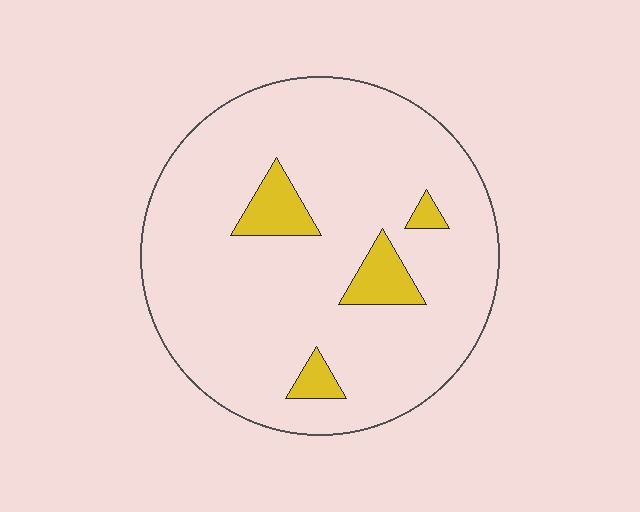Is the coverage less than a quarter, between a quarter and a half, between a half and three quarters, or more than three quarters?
Less than a quarter.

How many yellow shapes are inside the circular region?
4.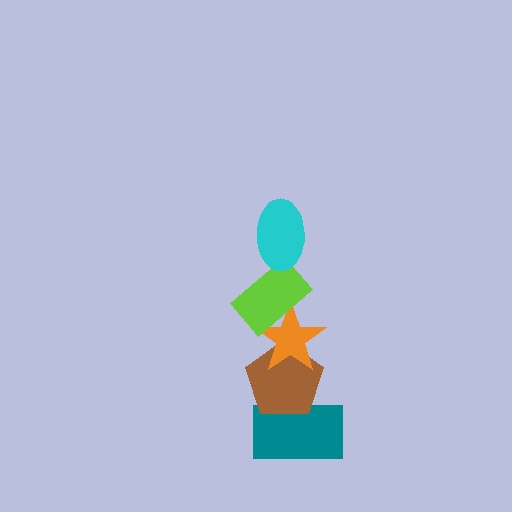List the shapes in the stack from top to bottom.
From top to bottom: the cyan ellipse, the lime rectangle, the orange star, the brown pentagon, the teal rectangle.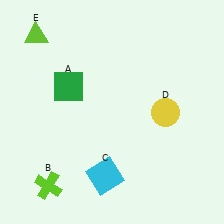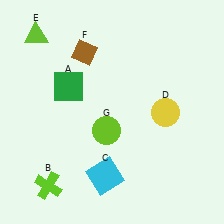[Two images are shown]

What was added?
A brown diamond (F), a lime circle (G) were added in Image 2.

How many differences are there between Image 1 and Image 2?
There are 2 differences between the two images.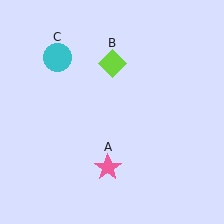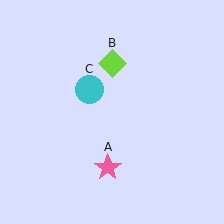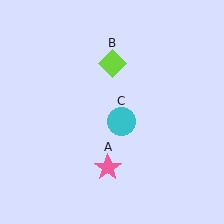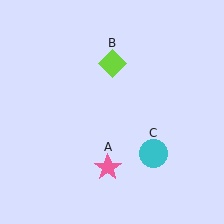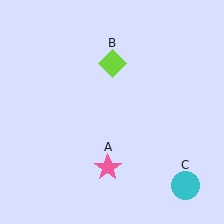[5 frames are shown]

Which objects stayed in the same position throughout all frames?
Pink star (object A) and lime diamond (object B) remained stationary.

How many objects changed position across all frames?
1 object changed position: cyan circle (object C).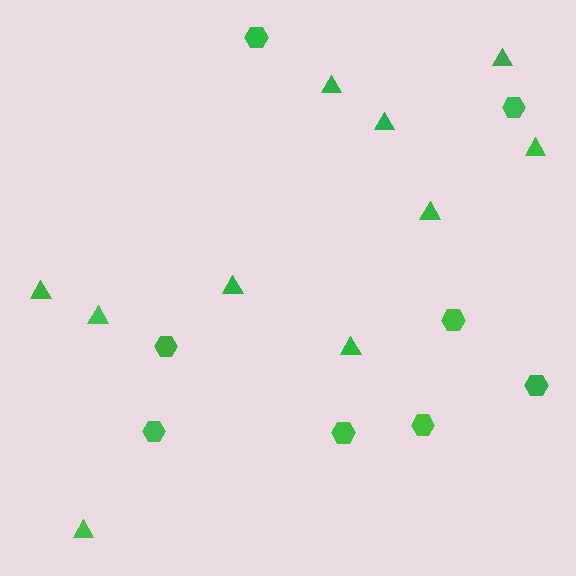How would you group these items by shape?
There are 2 groups: one group of triangles (10) and one group of hexagons (8).